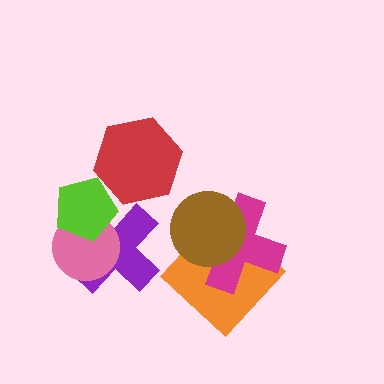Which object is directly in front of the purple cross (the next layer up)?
The pink circle is directly in front of the purple cross.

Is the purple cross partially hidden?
Yes, it is partially covered by another shape.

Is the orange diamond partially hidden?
Yes, it is partially covered by another shape.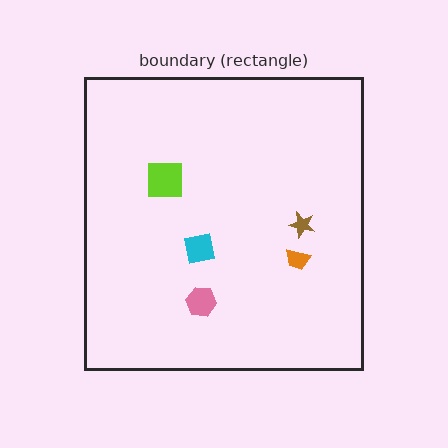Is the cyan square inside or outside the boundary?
Inside.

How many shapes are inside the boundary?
5 inside, 0 outside.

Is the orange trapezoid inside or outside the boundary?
Inside.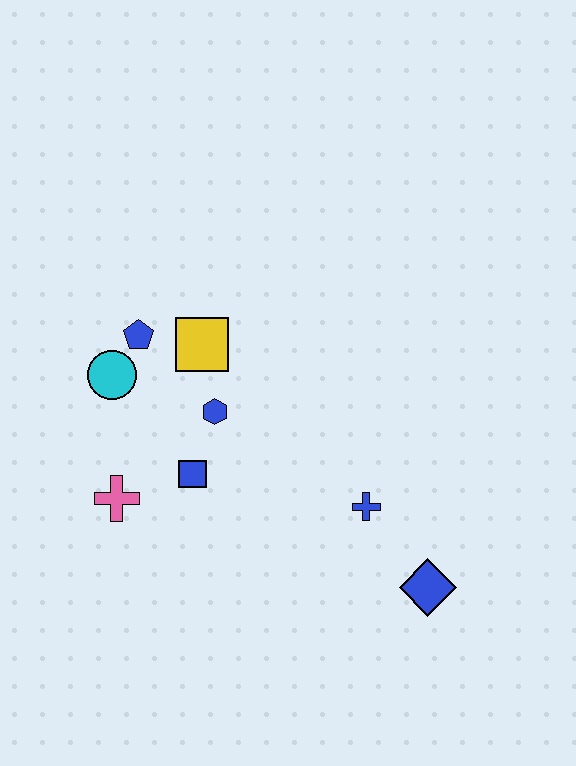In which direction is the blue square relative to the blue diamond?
The blue square is to the left of the blue diamond.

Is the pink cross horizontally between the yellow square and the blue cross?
No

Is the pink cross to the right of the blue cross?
No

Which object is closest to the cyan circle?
The blue pentagon is closest to the cyan circle.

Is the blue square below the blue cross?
No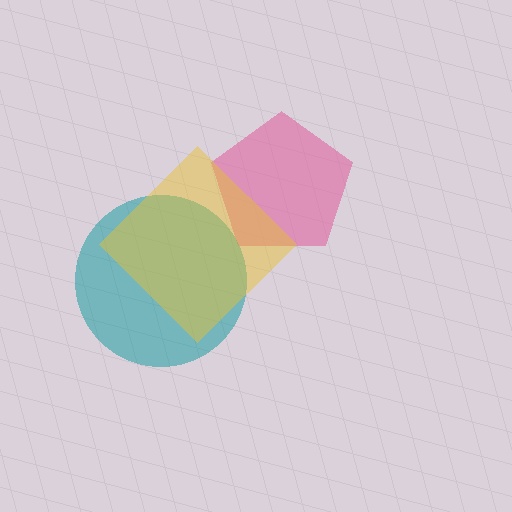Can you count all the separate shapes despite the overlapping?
Yes, there are 3 separate shapes.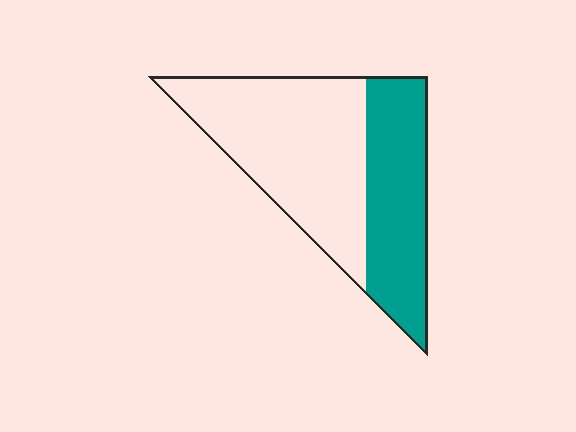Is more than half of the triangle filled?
No.